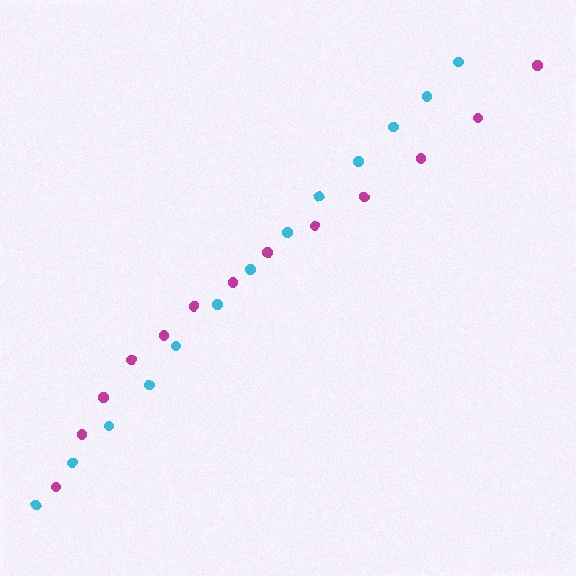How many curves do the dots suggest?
There are 2 distinct paths.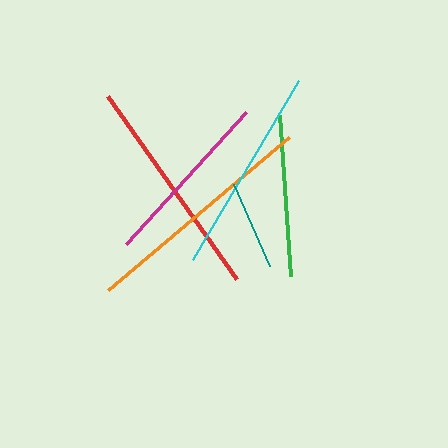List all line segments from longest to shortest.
From longest to shortest: orange, red, cyan, magenta, green, teal.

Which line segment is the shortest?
The teal line is the shortest at approximately 90 pixels.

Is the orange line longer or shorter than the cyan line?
The orange line is longer than the cyan line.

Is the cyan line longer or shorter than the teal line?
The cyan line is longer than the teal line.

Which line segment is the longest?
The orange line is the longest at approximately 238 pixels.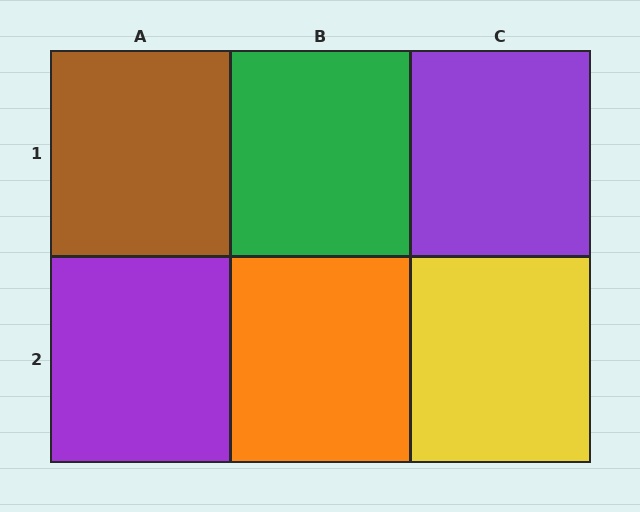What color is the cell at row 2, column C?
Yellow.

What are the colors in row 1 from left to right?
Brown, green, purple.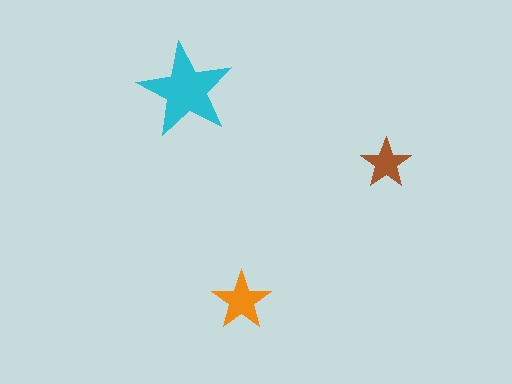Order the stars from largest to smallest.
the cyan one, the orange one, the brown one.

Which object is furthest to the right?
The brown star is rightmost.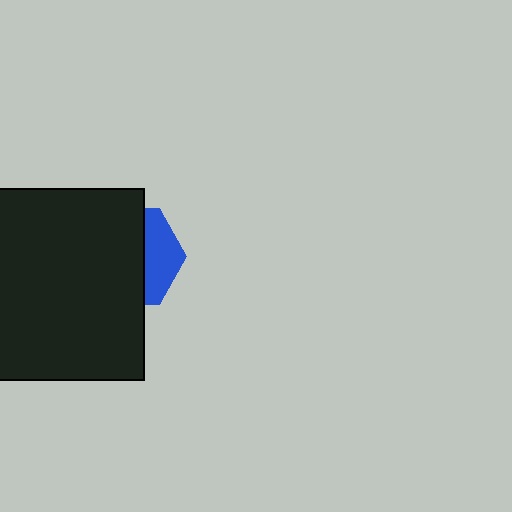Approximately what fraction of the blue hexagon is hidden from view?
Roughly 67% of the blue hexagon is hidden behind the black square.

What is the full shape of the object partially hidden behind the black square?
The partially hidden object is a blue hexagon.